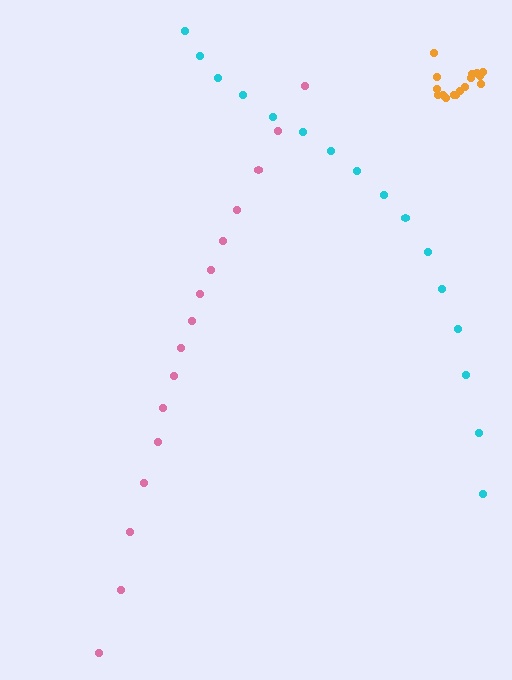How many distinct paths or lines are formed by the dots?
There are 3 distinct paths.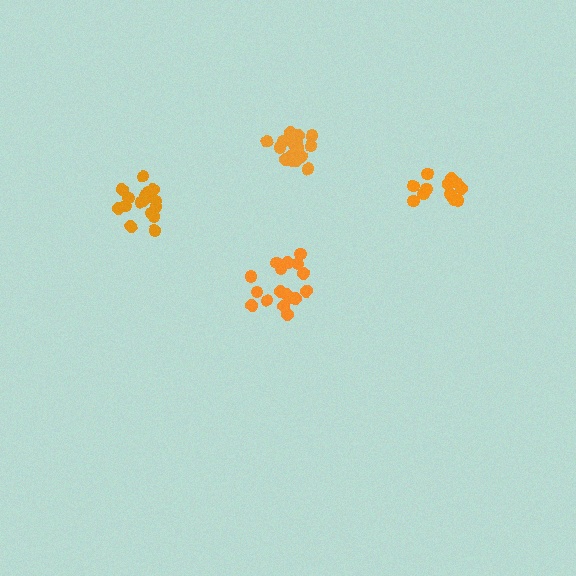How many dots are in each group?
Group 1: 17 dots, Group 2: 17 dots, Group 3: 17 dots, Group 4: 13 dots (64 total).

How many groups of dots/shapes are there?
There are 4 groups.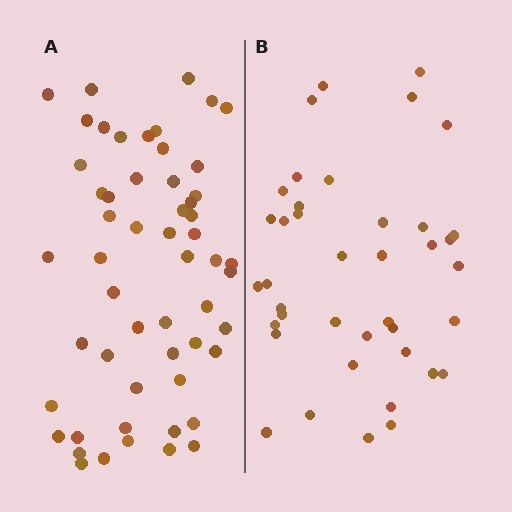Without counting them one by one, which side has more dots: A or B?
Region A (the left region) has more dots.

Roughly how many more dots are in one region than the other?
Region A has approximately 15 more dots than region B.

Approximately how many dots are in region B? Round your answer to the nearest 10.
About 40 dots.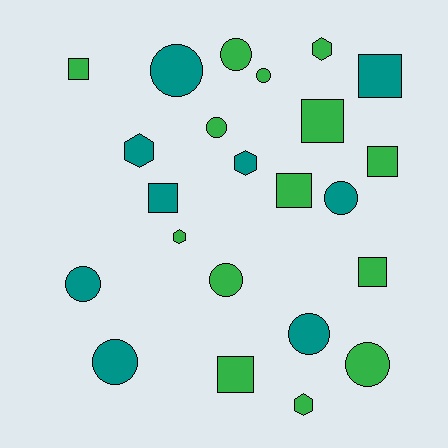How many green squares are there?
There are 6 green squares.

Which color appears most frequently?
Green, with 14 objects.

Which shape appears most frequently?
Circle, with 10 objects.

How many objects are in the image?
There are 23 objects.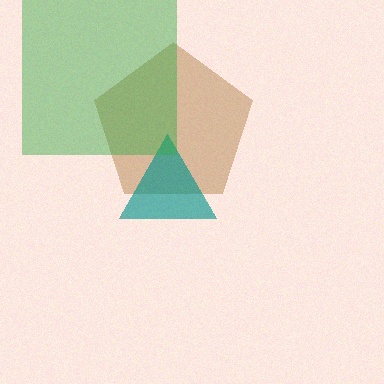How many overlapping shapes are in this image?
There are 3 overlapping shapes in the image.